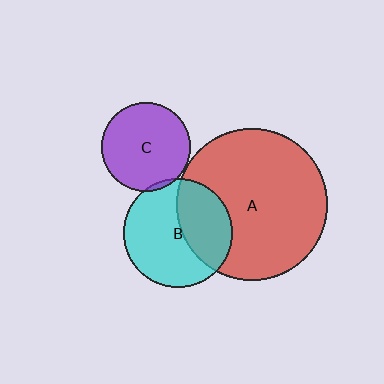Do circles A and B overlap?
Yes.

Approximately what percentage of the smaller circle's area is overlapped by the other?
Approximately 40%.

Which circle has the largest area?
Circle A (red).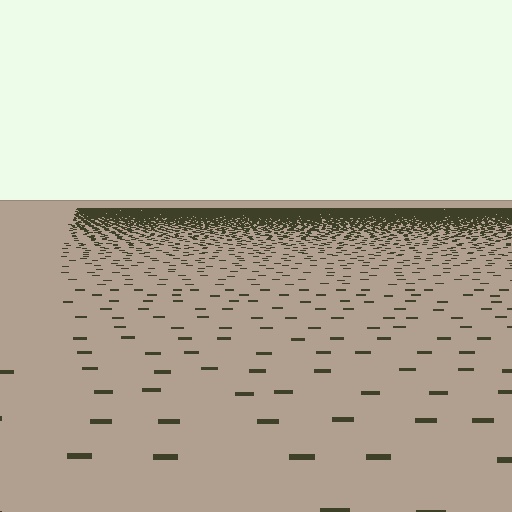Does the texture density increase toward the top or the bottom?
Density increases toward the top.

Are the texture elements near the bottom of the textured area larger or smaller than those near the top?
Larger. Near the bottom, elements are closer to the viewer and appear at a bigger on-screen size.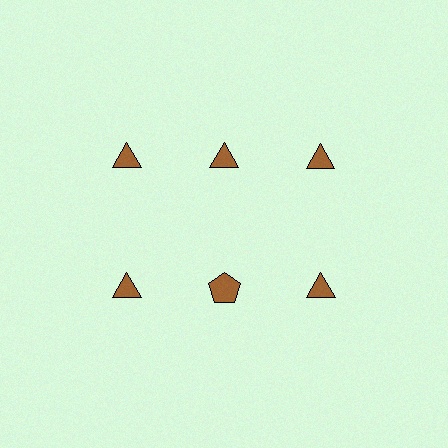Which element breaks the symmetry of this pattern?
The brown pentagon in the second row, second from left column breaks the symmetry. All other shapes are brown triangles.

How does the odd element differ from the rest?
It has a different shape: pentagon instead of triangle.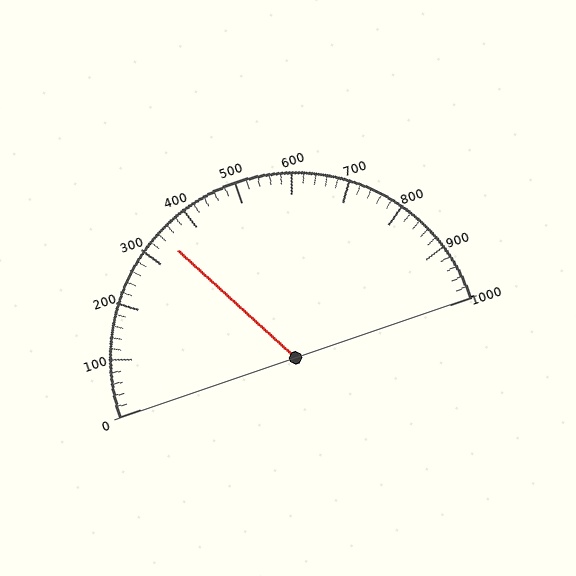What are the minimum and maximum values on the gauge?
The gauge ranges from 0 to 1000.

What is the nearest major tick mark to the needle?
The nearest major tick mark is 300.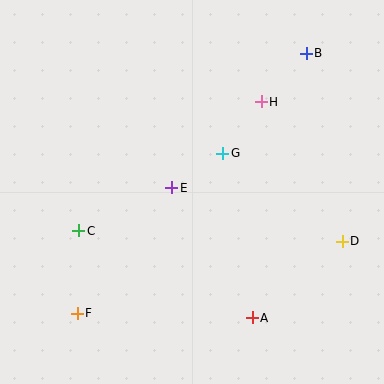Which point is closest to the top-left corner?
Point C is closest to the top-left corner.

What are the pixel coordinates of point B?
Point B is at (306, 53).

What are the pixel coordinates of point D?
Point D is at (342, 241).